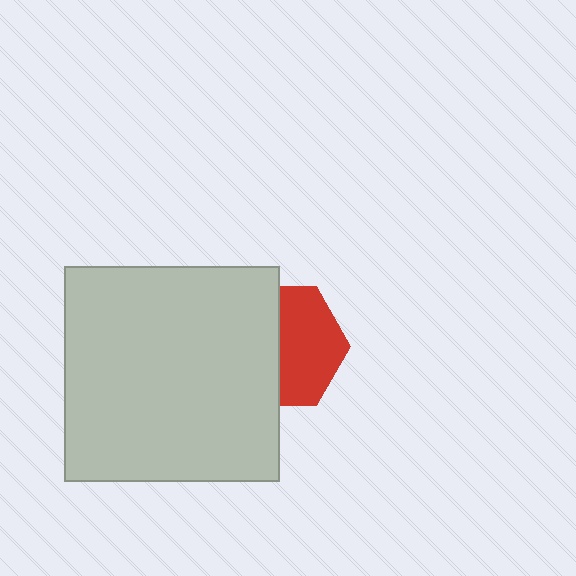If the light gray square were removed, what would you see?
You would see the complete red hexagon.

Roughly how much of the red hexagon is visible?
About half of it is visible (roughly 52%).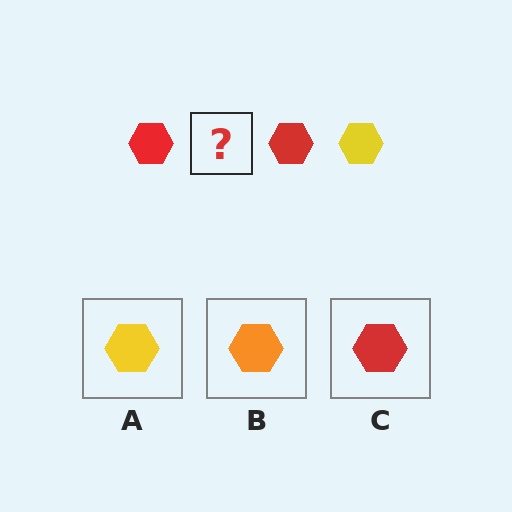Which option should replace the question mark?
Option A.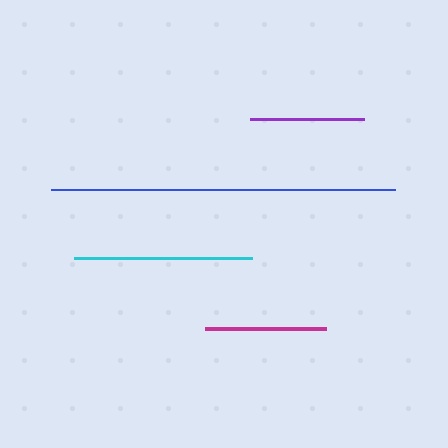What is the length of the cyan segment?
The cyan segment is approximately 178 pixels long.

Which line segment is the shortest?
The purple line is the shortest at approximately 114 pixels.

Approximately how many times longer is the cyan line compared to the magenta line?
The cyan line is approximately 1.5 times the length of the magenta line.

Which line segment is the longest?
The blue line is the longest at approximately 344 pixels.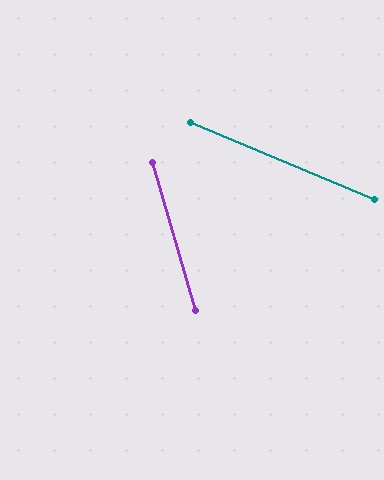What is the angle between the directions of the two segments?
Approximately 51 degrees.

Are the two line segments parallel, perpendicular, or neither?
Neither parallel nor perpendicular — they differ by about 51°.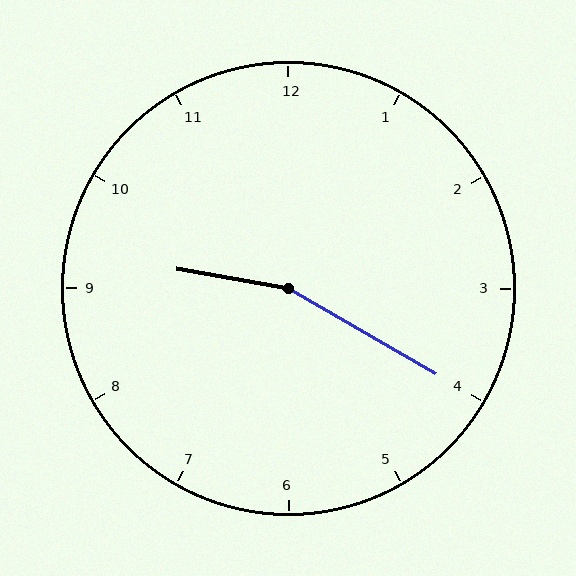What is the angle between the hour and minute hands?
Approximately 160 degrees.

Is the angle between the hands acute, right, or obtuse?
It is obtuse.